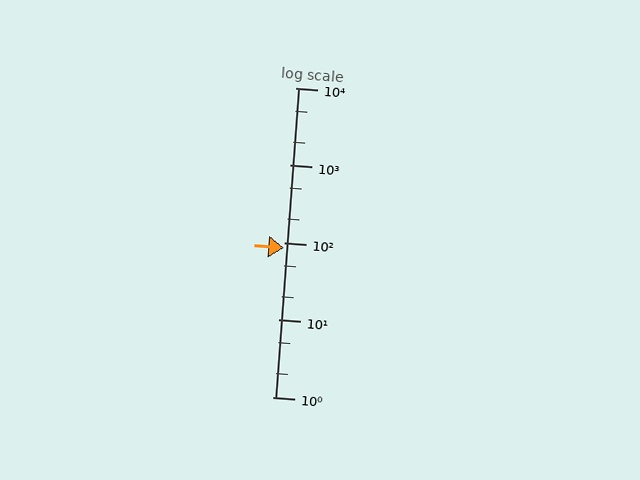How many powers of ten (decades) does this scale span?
The scale spans 4 decades, from 1 to 10000.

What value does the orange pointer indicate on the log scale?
The pointer indicates approximately 84.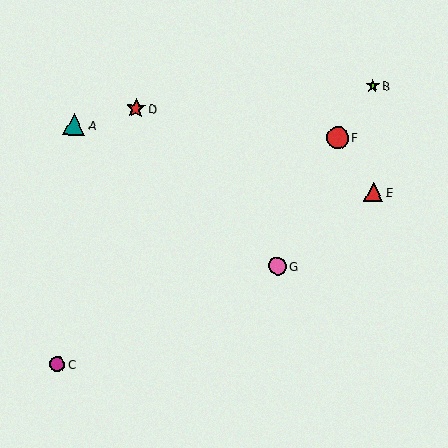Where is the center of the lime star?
The center of the lime star is at (373, 86).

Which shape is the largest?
The red circle (labeled F) is the largest.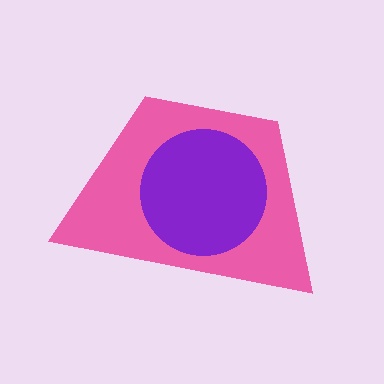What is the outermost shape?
The pink trapezoid.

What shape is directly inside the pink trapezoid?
The purple circle.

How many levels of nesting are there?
2.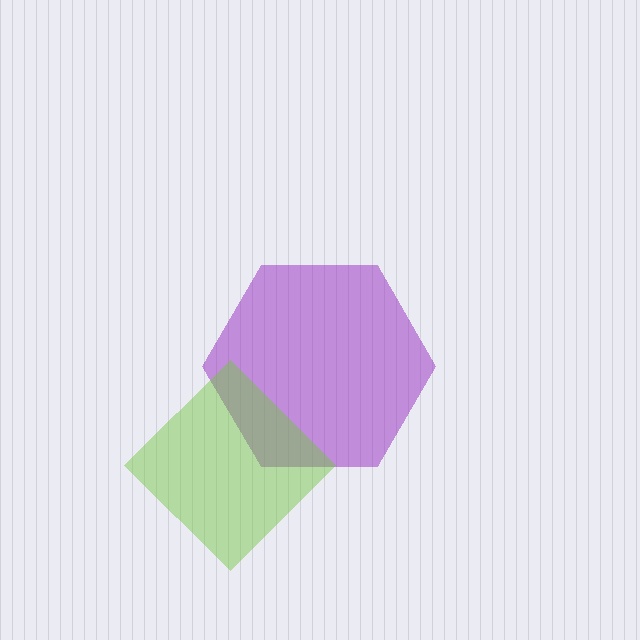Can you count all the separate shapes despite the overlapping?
Yes, there are 2 separate shapes.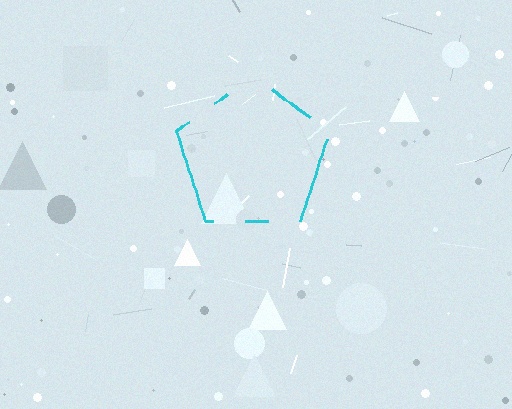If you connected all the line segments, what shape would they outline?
They would outline a pentagon.